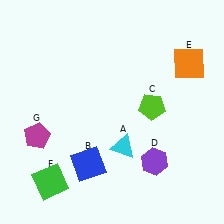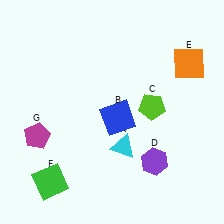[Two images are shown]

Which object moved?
The blue square (B) moved up.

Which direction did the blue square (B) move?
The blue square (B) moved up.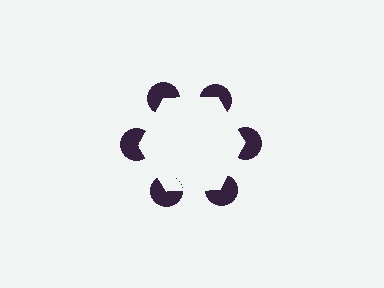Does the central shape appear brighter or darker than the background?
It typically appears slightly brighter than the background, even though no actual brightness change is drawn.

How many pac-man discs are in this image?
There are 6 — one at each vertex of the illusory hexagon.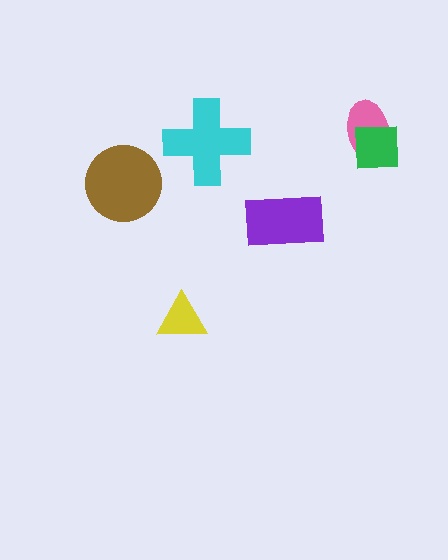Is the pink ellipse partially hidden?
Yes, it is partially covered by another shape.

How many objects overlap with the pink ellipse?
1 object overlaps with the pink ellipse.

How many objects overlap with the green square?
1 object overlaps with the green square.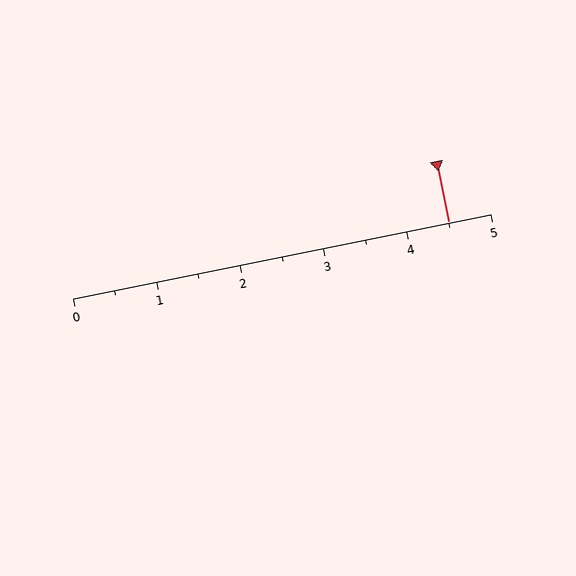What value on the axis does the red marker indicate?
The marker indicates approximately 4.5.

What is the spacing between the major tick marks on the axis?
The major ticks are spaced 1 apart.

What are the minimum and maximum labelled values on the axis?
The axis runs from 0 to 5.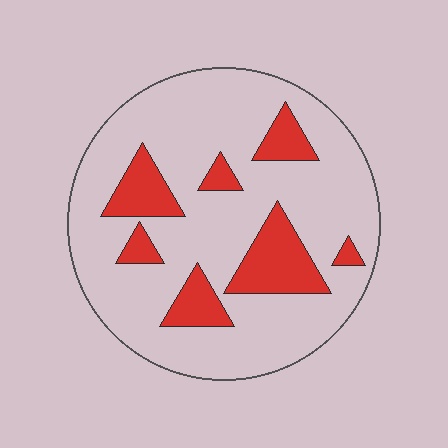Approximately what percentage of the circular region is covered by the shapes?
Approximately 20%.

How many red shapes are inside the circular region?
7.